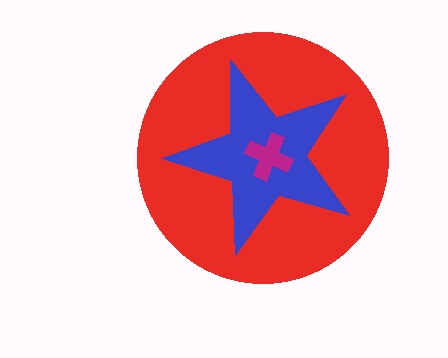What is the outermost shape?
The red circle.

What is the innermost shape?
The magenta cross.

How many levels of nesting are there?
3.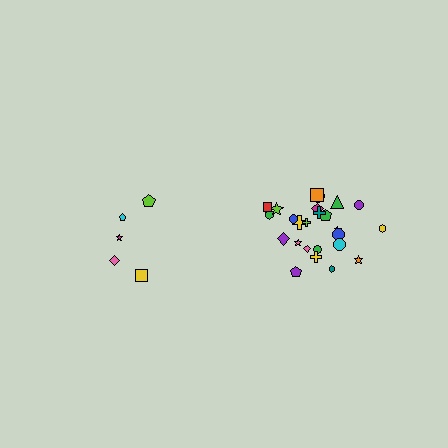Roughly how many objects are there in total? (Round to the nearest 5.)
Roughly 30 objects in total.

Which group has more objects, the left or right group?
The right group.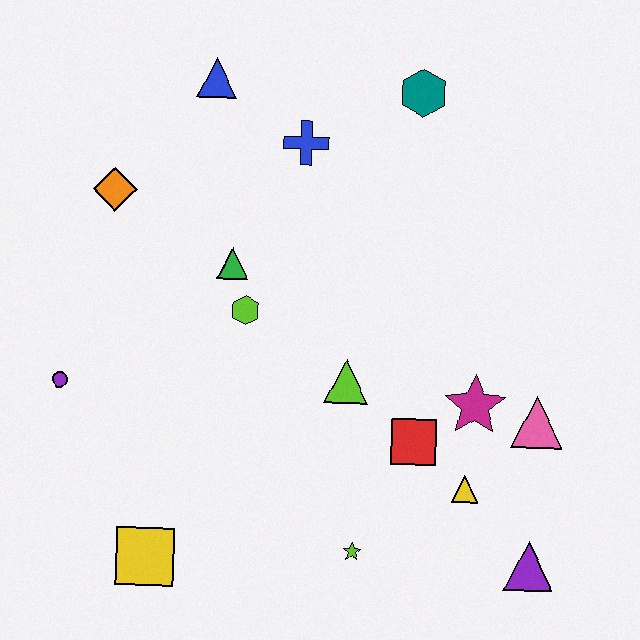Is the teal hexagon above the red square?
Yes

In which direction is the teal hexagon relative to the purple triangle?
The teal hexagon is above the purple triangle.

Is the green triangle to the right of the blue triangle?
Yes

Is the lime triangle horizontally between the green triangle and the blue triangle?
No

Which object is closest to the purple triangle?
The yellow triangle is closest to the purple triangle.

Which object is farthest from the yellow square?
The teal hexagon is farthest from the yellow square.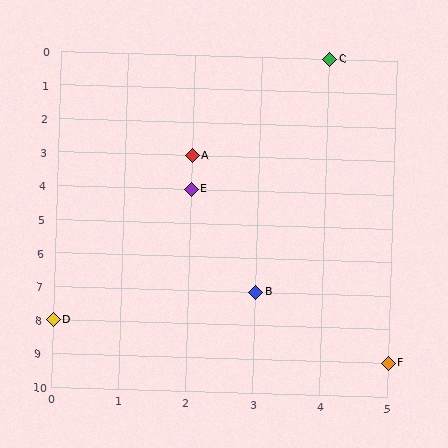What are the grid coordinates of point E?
Point E is at grid coordinates (2, 4).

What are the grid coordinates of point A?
Point A is at grid coordinates (2, 3).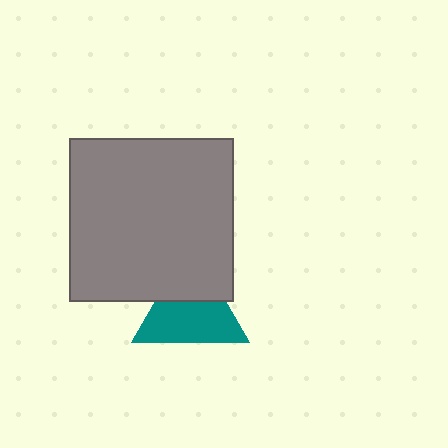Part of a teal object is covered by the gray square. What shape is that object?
It is a triangle.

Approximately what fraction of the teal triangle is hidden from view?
Roughly 35% of the teal triangle is hidden behind the gray square.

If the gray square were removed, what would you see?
You would see the complete teal triangle.